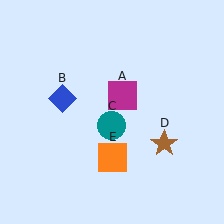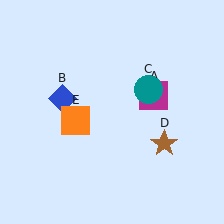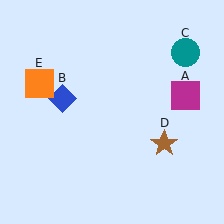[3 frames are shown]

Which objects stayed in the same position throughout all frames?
Blue diamond (object B) and brown star (object D) remained stationary.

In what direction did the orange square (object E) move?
The orange square (object E) moved up and to the left.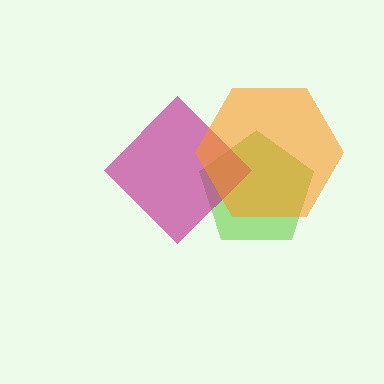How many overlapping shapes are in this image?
There are 3 overlapping shapes in the image.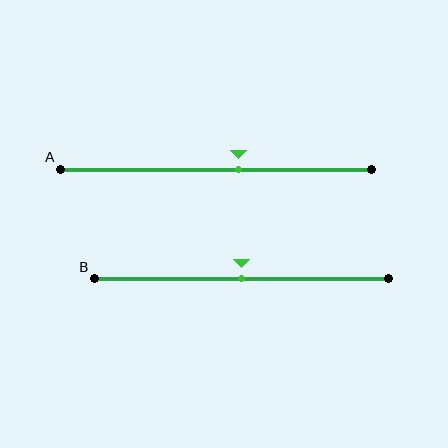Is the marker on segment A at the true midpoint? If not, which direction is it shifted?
No, the marker on segment A is shifted to the right by about 7% of the segment length.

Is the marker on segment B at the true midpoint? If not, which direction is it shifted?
Yes, the marker on segment B is at the true midpoint.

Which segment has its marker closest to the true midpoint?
Segment B has its marker closest to the true midpoint.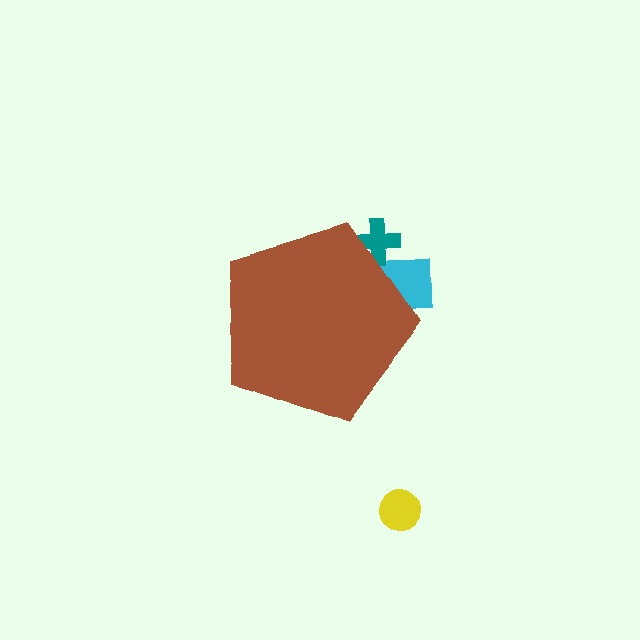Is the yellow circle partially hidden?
No, the yellow circle is fully visible.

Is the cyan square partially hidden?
Yes, the cyan square is partially hidden behind the brown pentagon.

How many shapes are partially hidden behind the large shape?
2 shapes are partially hidden.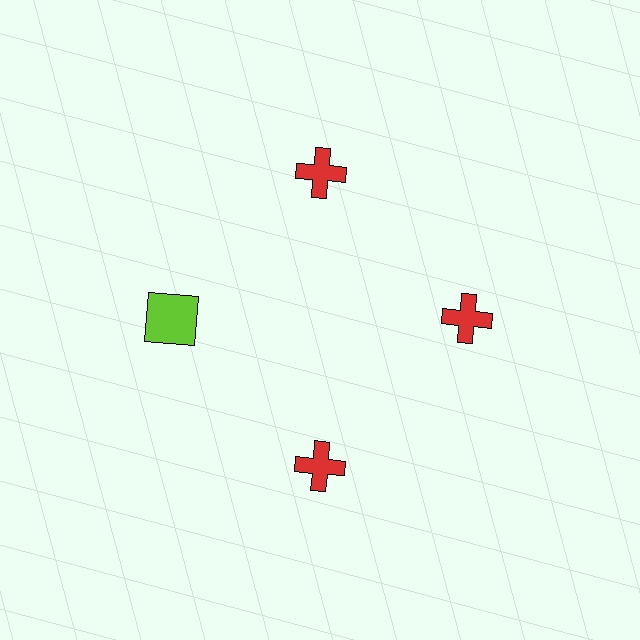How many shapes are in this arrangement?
There are 4 shapes arranged in a ring pattern.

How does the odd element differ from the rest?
It differs in both color (lime instead of red) and shape (square instead of cross).